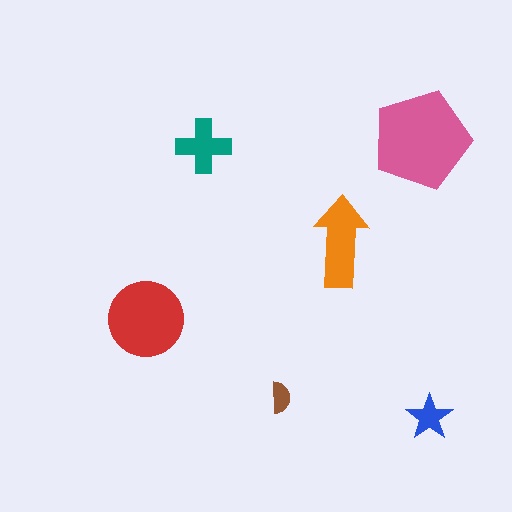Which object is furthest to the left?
The red circle is leftmost.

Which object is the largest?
The pink pentagon.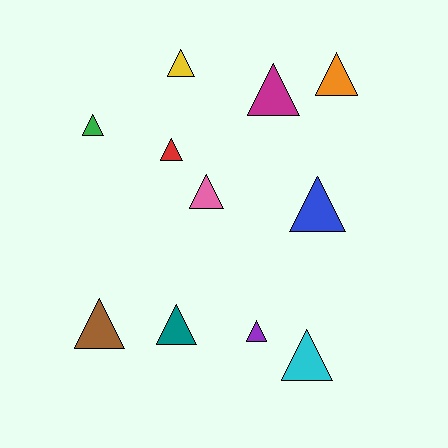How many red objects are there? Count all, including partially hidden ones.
There is 1 red object.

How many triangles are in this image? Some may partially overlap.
There are 11 triangles.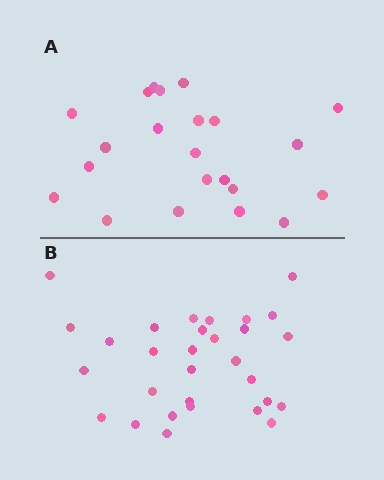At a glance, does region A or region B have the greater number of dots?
Region B (the bottom region) has more dots.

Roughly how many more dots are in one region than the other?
Region B has roughly 8 or so more dots than region A.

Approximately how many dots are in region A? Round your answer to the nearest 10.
About 20 dots. (The exact count is 22, which rounds to 20.)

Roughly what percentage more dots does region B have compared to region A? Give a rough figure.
About 35% more.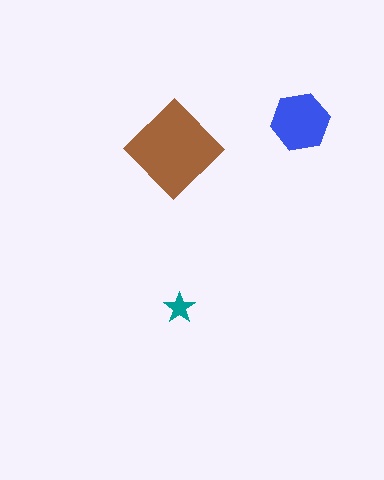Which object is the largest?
The brown diamond.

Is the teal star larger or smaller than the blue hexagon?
Smaller.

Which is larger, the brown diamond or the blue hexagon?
The brown diamond.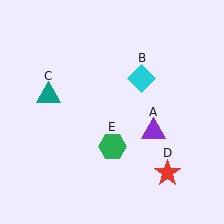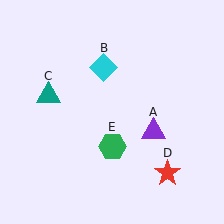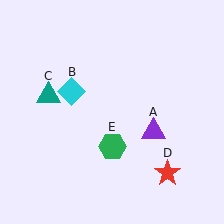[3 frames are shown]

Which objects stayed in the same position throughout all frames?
Purple triangle (object A) and teal triangle (object C) and red star (object D) and green hexagon (object E) remained stationary.